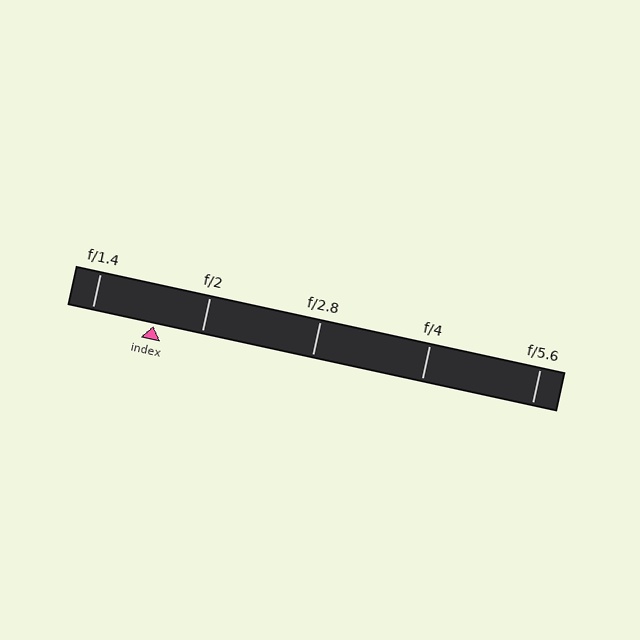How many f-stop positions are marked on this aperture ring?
There are 5 f-stop positions marked.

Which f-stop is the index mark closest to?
The index mark is closest to f/2.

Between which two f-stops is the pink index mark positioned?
The index mark is between f/1.4 and f/2.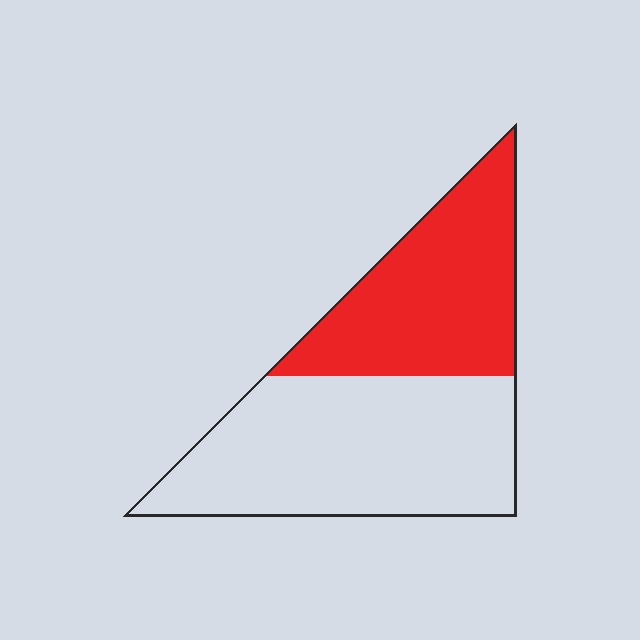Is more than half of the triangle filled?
No.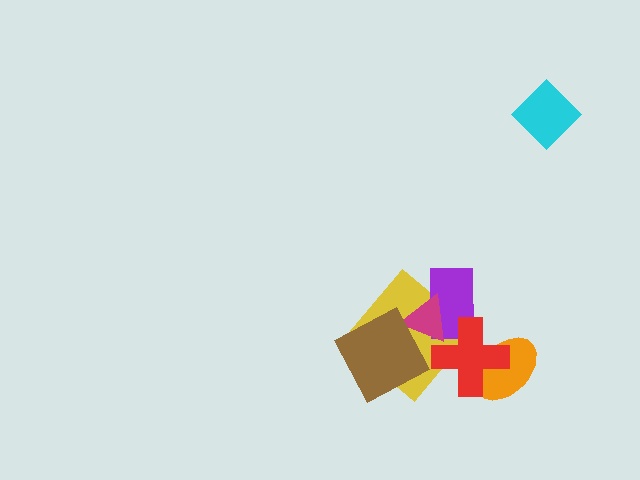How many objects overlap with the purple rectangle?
3 objects overlap with the purple rectangle.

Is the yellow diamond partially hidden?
Yes, it is partially covered by another shape.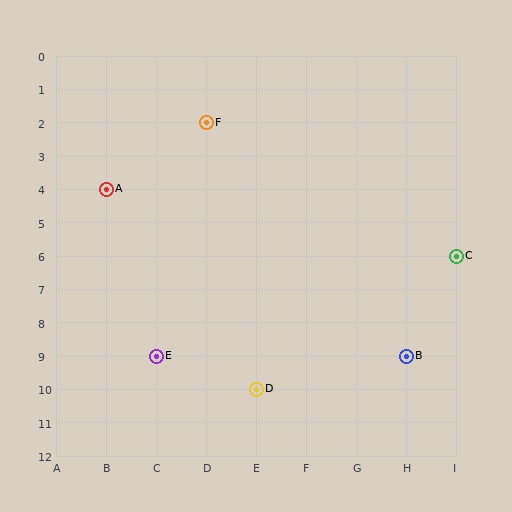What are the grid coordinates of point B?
Point B is at grid coordinates (H, 9).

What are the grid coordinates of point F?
Point F is at grid coordinates (D, 2).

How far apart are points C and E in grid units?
Points C and E are 6 columns and 3 rows apart (about 6.7 grid units diagonally).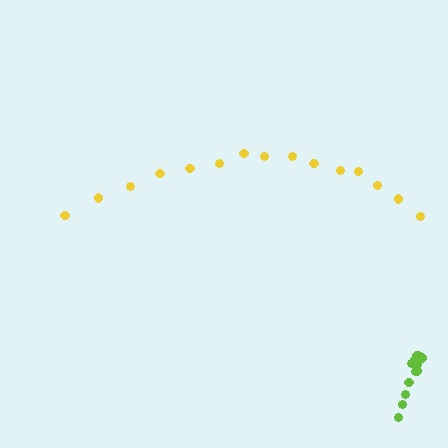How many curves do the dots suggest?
There are 2 distinct paths.